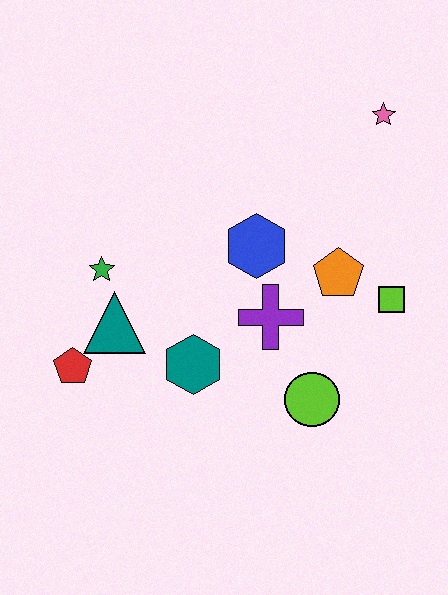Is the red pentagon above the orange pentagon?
No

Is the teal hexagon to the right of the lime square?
No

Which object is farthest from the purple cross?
The pink star is farthest from the purple cross.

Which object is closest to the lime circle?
The purple cross is closest to the lime circle.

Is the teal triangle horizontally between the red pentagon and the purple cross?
Yes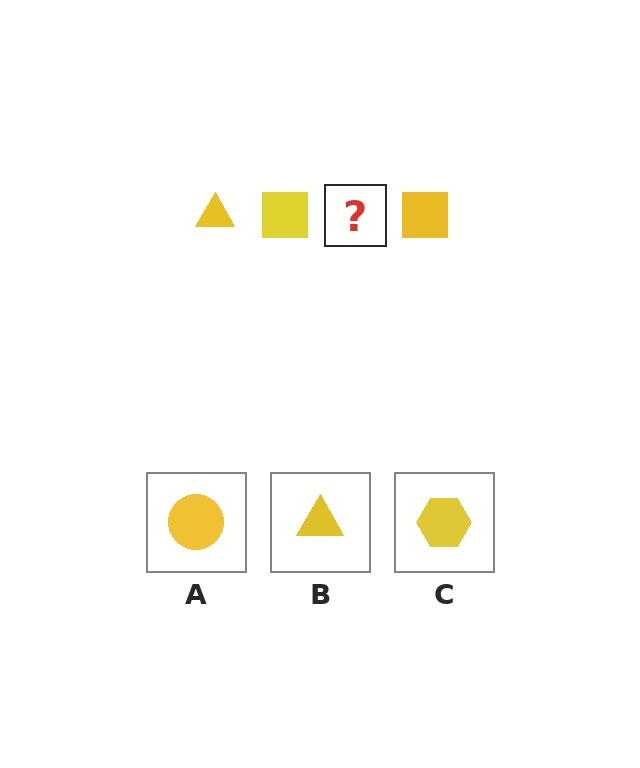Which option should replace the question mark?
Option B.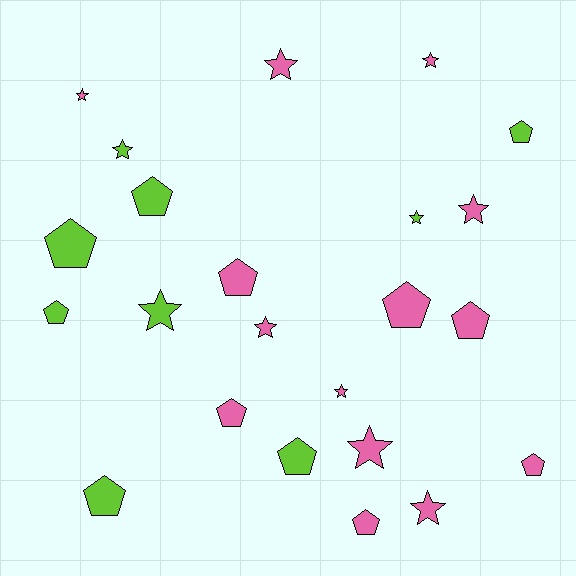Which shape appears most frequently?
Pentagon, with 12 objects.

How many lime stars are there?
There are 3 lime stars.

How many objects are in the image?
There are 23 objects.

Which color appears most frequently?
Pink, with 14 objects.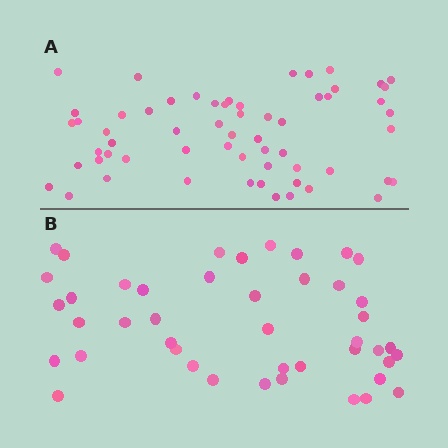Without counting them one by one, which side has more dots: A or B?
Region A (the top region) has more dots.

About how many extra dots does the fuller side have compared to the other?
Region A has approximately 15 more dots than region B.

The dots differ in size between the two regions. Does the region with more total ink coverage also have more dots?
No. Region B has more total ink coverage because its dots are larger, but region A actually contains more individual dots. Total area can be misleading — the number of items is what matters here.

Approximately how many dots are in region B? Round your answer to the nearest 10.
About 40 dots. (The exact count is 44, which rounds to 40.)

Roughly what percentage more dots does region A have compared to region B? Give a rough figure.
About 35% more.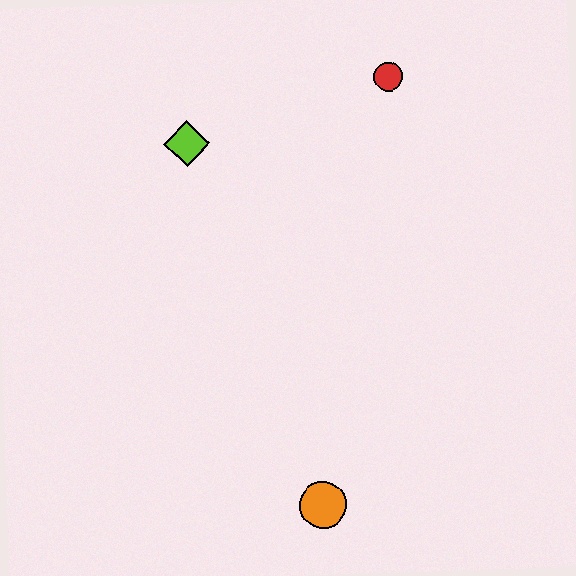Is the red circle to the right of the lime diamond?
Yes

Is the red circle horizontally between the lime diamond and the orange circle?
No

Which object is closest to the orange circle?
The lime diamond is closest to the orange circle.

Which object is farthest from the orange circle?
The red circle is farthest from the orange circle.